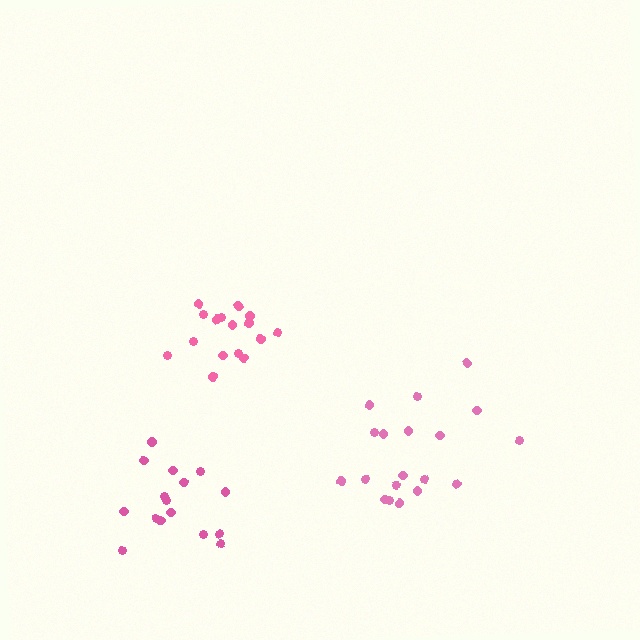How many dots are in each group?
Group 1: 16 dots, Group 2: 19 dots, Group 3: 16 dots (51 total).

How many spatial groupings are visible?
There are 3 spatial groupings.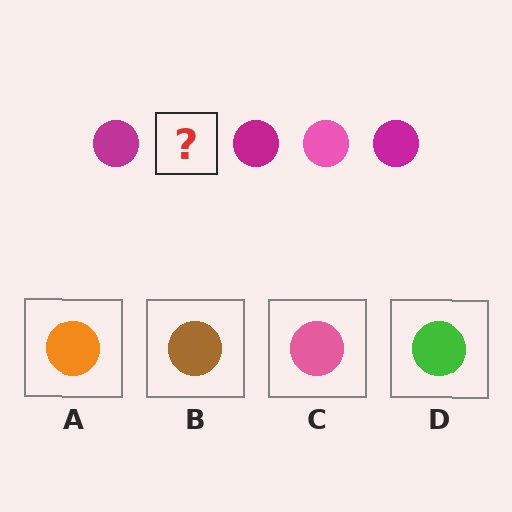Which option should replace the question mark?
Option C.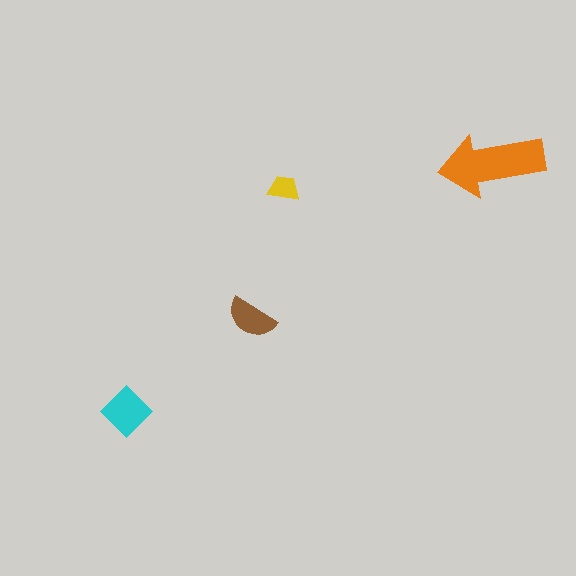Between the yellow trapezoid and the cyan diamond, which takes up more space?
The cyan diamond.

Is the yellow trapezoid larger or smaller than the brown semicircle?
Smaller.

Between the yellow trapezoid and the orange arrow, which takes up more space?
The orange arrow.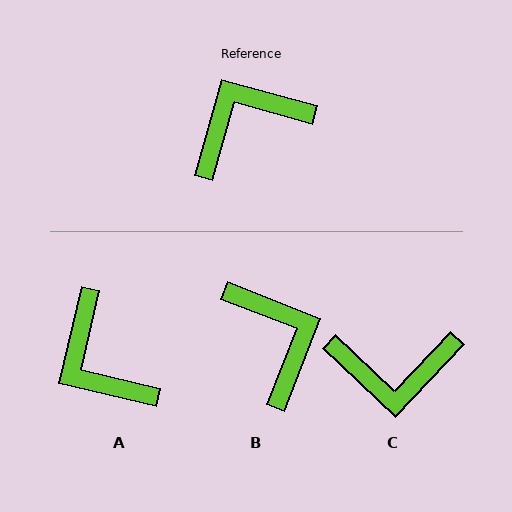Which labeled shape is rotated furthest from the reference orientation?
C, about 152 degrees away.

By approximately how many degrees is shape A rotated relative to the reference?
Approximately 92 degrees counter-clockwise.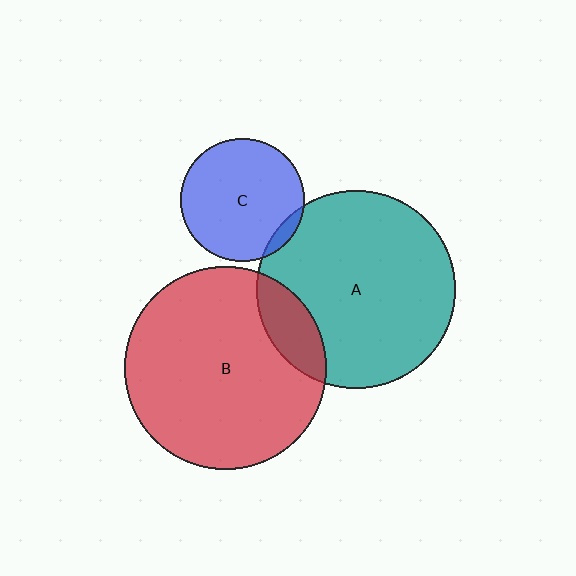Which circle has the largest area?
Circle B (red).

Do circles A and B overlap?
Yes.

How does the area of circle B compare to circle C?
Approximately 2.7 times.